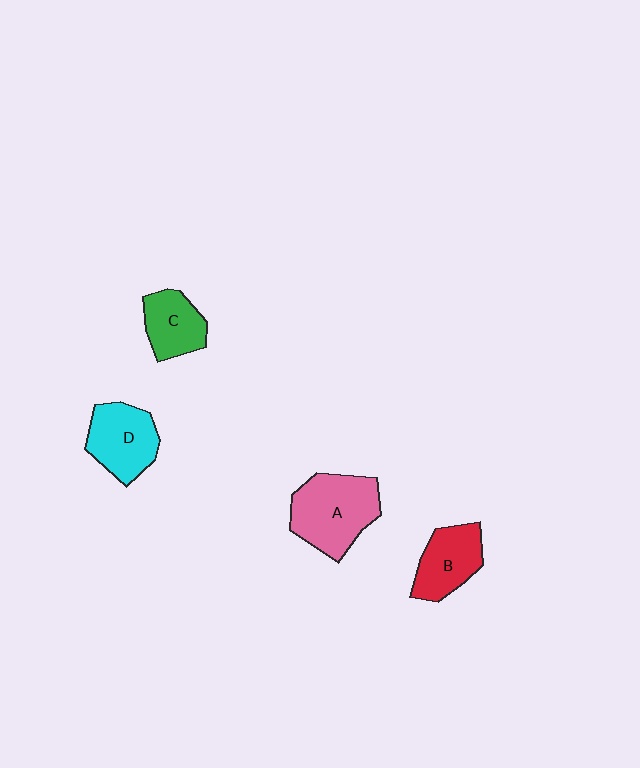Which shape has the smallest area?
Shape C (green).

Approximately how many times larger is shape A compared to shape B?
Approximately 1.5 times.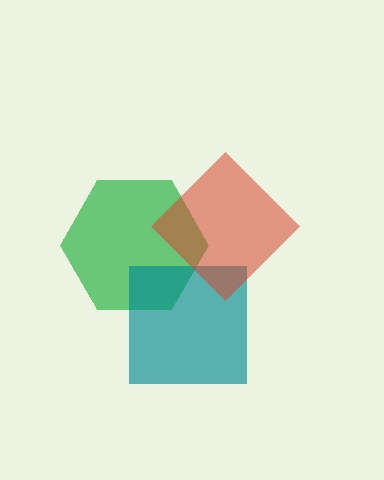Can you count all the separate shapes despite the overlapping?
Yes, there are 3 separate shapes.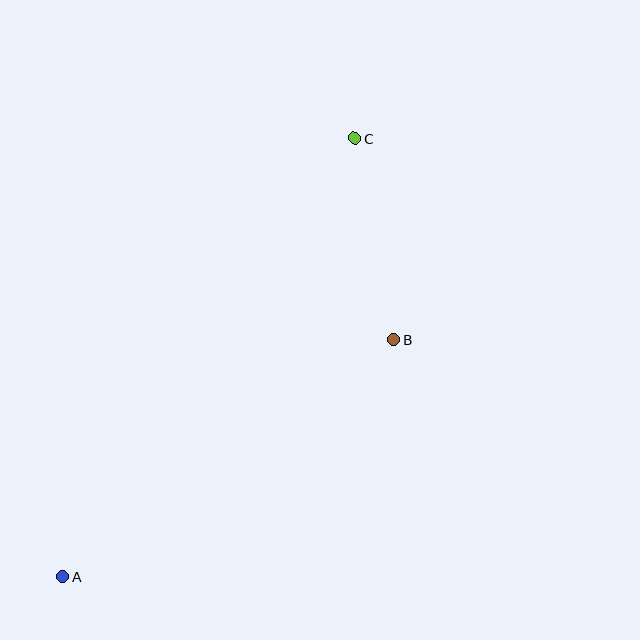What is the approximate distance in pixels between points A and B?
The distance between A and B is approximately 407 pixels.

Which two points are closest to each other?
Points B and C are closest to each other.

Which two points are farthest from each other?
Points A and C are farthest from each other.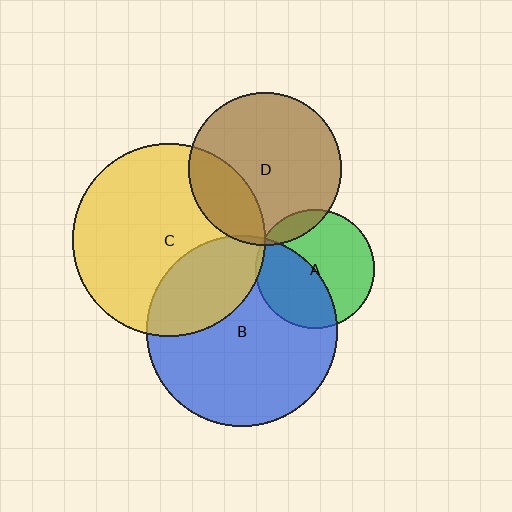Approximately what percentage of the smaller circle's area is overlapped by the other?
Approximately 5%.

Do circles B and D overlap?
Yes.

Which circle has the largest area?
Circle C (yellow).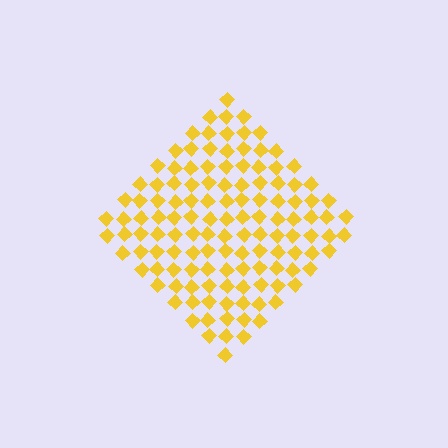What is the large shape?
The large shape is a diamond.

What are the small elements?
The small elements are diamonds.